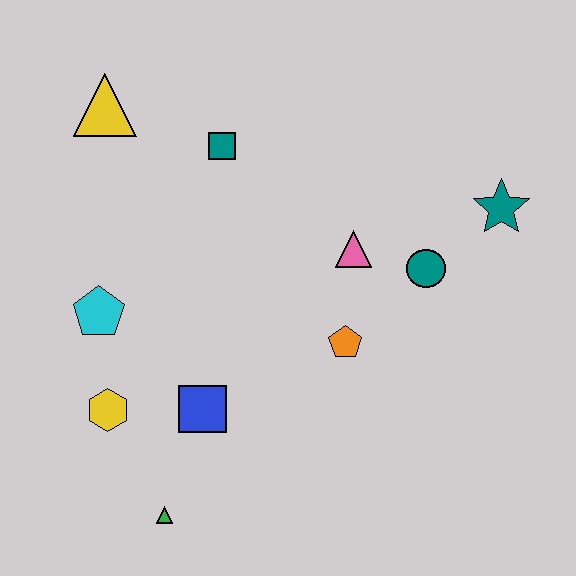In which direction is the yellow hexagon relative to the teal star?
The yellow hexagon is to the left of the teal star.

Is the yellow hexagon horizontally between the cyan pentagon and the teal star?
Yes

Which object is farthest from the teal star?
The green triangle is farthest from the teal star.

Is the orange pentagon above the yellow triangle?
No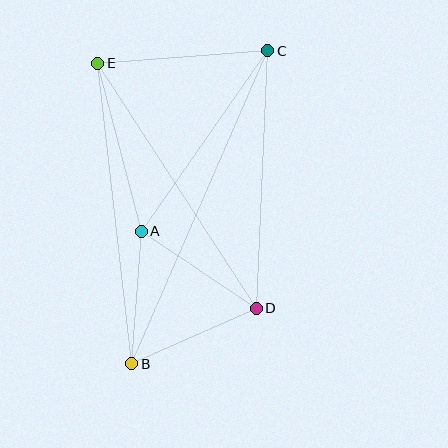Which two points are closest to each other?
Points A and B are closest to each other.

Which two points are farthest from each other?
Points B and C are farthest from each other.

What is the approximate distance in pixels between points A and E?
The distance between A and E is approximately 174 pixels.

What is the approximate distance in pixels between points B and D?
The distance between B and D is approximately 136 pixels.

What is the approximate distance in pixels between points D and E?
The distance between D and E is approximately 292 pixels.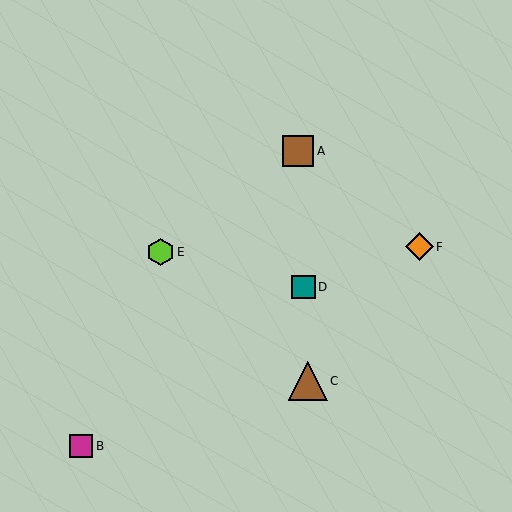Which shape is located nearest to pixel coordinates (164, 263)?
The lime hexagon (labeled E) at (160, 252) is nearest to that location.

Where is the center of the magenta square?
The center of the magenta square is at (81, 446).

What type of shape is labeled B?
Shape B is a magenta square.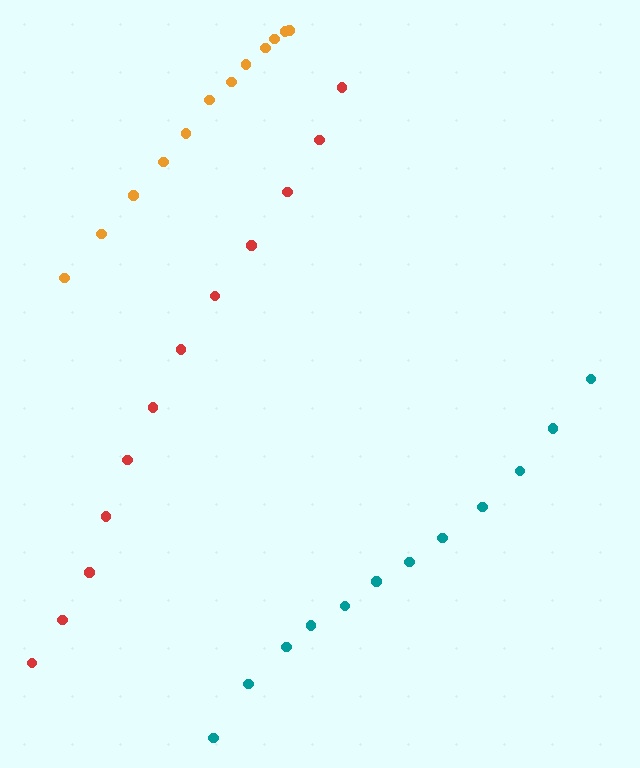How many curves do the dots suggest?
There are 3 distinct paths.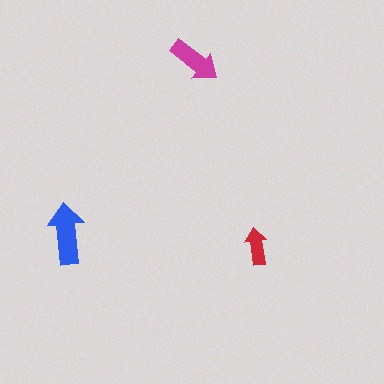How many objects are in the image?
There are 3 objects in the image.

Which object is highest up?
The magenta arrow is topmost.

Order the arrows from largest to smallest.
the blue one, the magenta one, the red one.